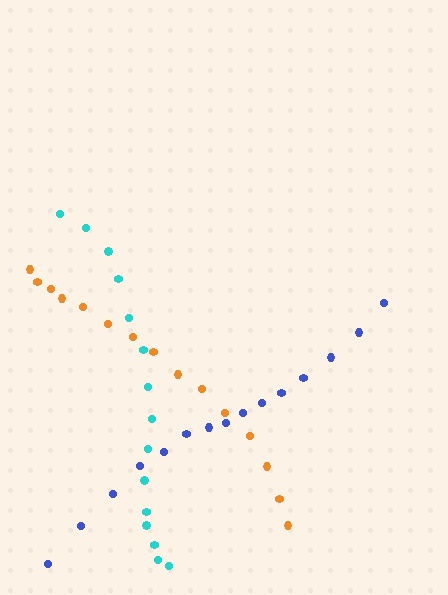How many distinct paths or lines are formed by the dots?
There are 3 distinct paths.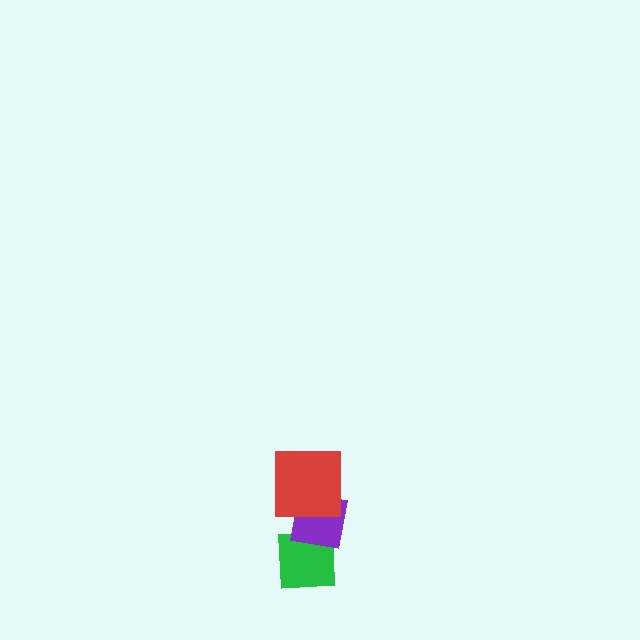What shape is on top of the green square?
The purple square is on top of the green square.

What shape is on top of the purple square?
The red square is on top of the purple square.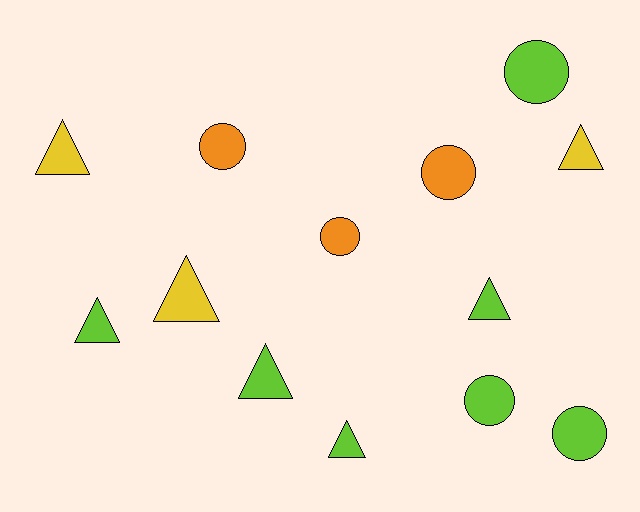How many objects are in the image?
There are 13 objects.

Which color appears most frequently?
Lime, with 7 objects.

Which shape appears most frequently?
Triangle, with 7 objects.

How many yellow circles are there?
There are no yellow circles.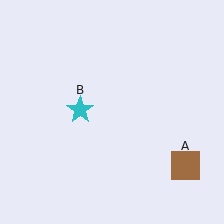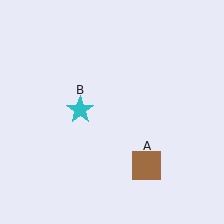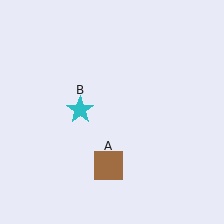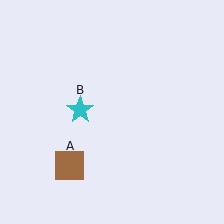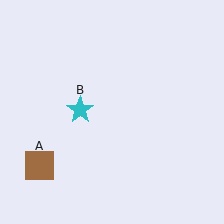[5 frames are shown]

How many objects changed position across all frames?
1 object changed position: brown square (object A).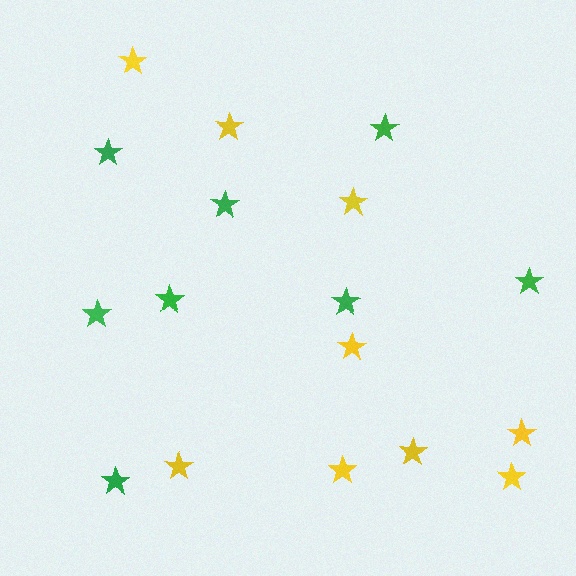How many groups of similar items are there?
There are 2 groups: one group of green stars (8) and one group of yellow stars (9).